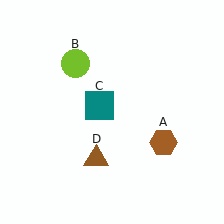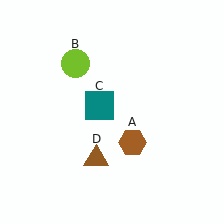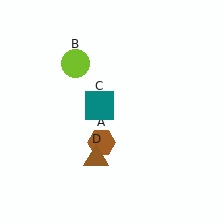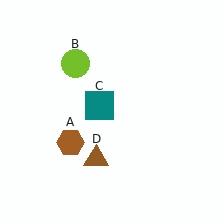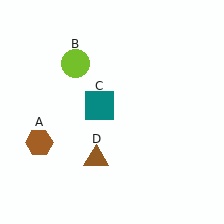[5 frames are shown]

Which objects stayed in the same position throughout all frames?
Lime circle (object B) and teal square (object C) and brown triangle (object D) remained stationary.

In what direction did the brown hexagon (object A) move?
The brown hexagon (object A) moved left.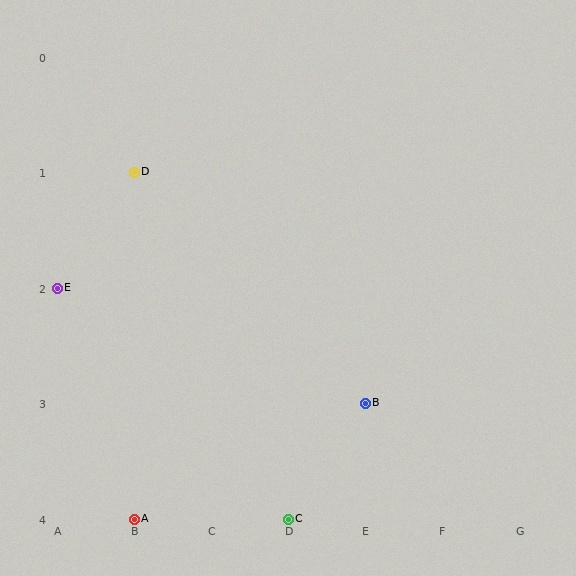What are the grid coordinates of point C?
Point C is at grid coordinates (D, 4).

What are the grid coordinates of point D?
Point D is at grid coordinates (B, 1).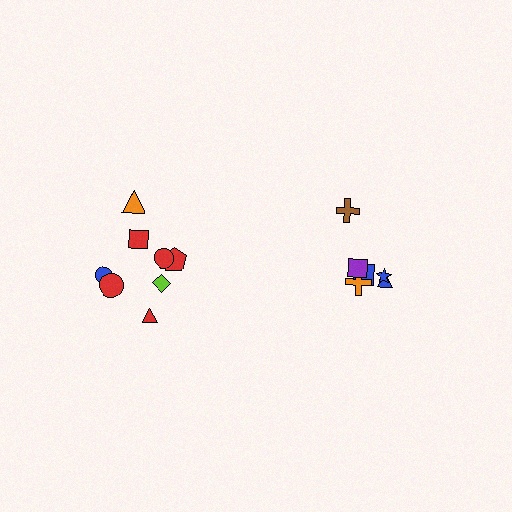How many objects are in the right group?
There are 6 objects.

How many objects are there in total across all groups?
There are 14 objects.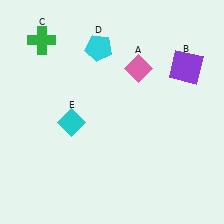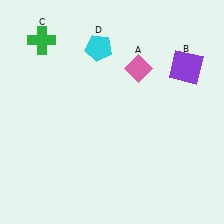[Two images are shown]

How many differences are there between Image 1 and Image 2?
There is 1 difference between the two images.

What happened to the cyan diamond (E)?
The cyan diamond (E) was removed in Image 2. It was in the bottom-left area of Image 1.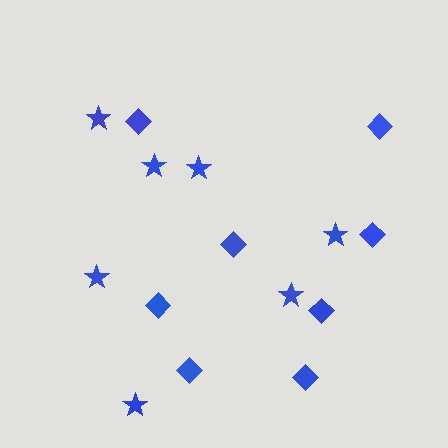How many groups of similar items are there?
There are 2 groups: one group of stars (7) and one group of diamonds (8).